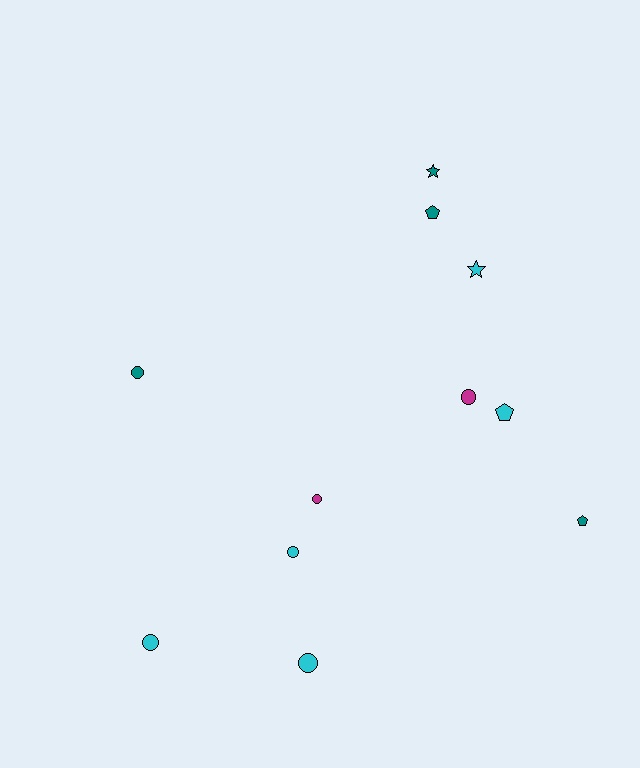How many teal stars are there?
There is 1 teal star.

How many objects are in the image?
There are 11 objects.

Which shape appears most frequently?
Circle, with 6 objects.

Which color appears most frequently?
Cyan, with 5 objects.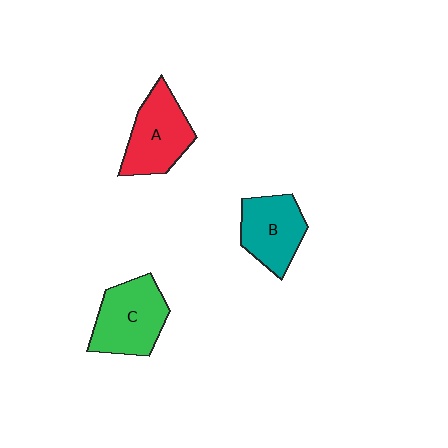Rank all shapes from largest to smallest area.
From largest to smallest: C (green), A (red), B (teal).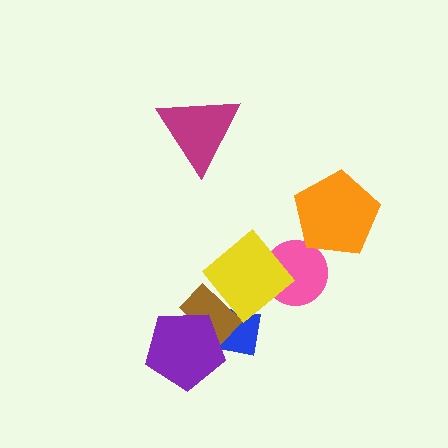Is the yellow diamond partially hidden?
No, no other shape covers it.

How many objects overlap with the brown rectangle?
3 objects overlap with the brown rectangle.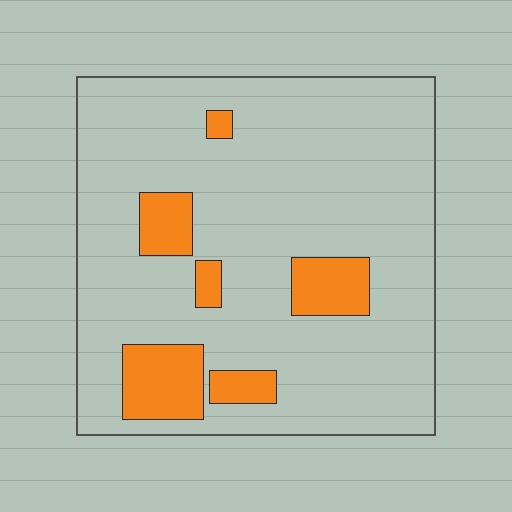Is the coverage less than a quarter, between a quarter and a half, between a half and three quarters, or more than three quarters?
Less than a quarter.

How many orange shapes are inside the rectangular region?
6.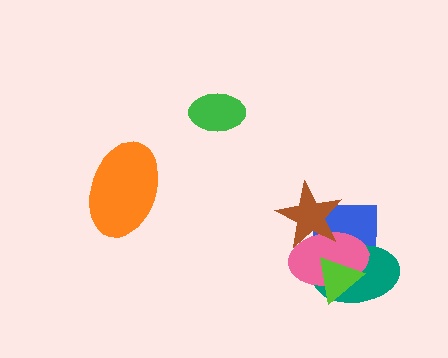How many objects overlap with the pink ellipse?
4 objects overlap with the pink ellipse.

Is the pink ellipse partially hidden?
Yes, it is partially covered by another shape.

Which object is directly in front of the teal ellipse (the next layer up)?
The pink ellipse is directly in front of the teal ellipse.